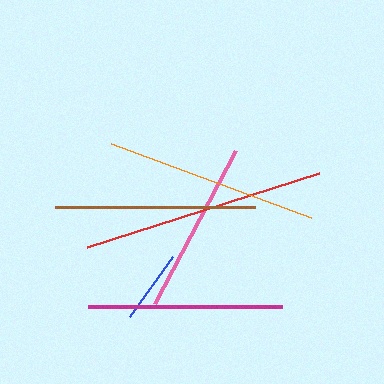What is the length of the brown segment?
The brown segment is approximately 200 pixels long.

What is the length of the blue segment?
The blue segment is approximately 74 pixels long.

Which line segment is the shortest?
The blue line is the shortest at approximately 74 pixels.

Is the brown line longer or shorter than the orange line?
The orange line is longer than the brown line.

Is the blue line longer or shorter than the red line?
The red line is longer than the blue line.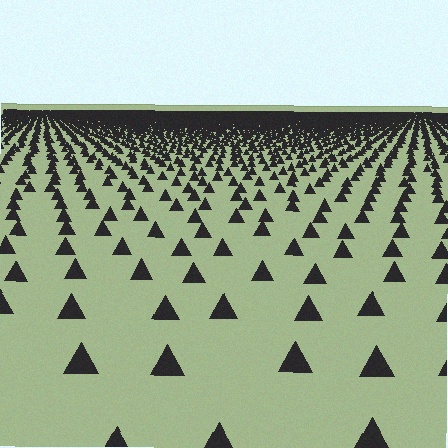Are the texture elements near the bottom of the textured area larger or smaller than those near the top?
Larger. Near the bottom, elements are closer to the viewer and appear at a bigger on-screen size.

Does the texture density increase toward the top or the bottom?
Density increases toward the top.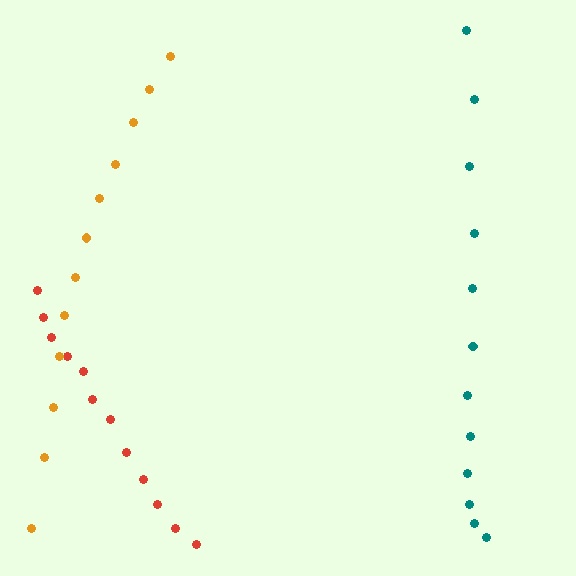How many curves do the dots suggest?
There are 3 distinct paths.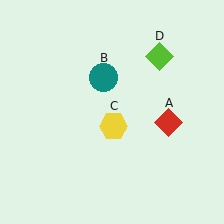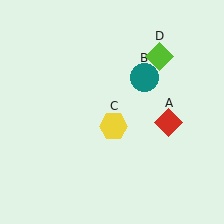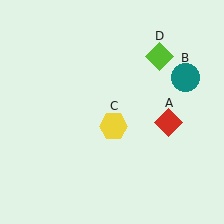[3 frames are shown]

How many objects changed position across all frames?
1 object changed position: teal circle (object B).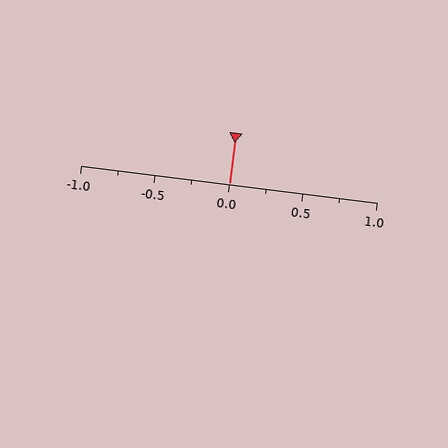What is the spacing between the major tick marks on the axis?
The major ticks are spaced 0.5 apart.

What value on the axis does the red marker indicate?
The marker indicates approximately 0.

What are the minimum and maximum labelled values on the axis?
The axis runs from -1.0 to 1.0.